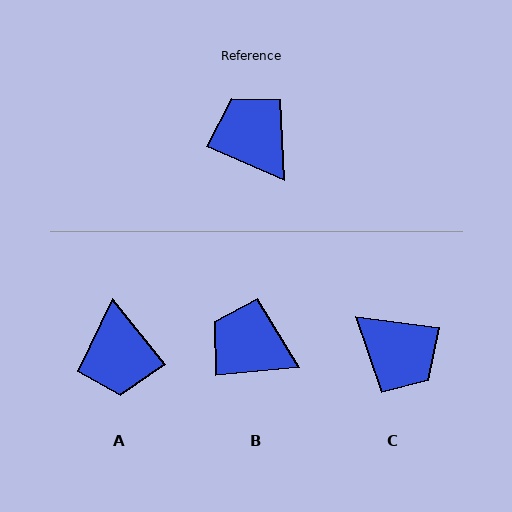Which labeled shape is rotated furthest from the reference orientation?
C, about 164 degrees away.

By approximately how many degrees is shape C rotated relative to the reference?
Approximately 164 degrees clockwise.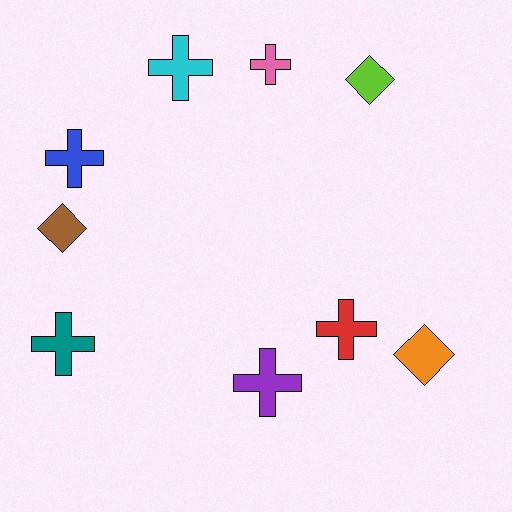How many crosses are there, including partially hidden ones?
There are 6 crosses.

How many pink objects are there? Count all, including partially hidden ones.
There is 1 pink object.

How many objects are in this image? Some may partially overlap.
There are 9 objects.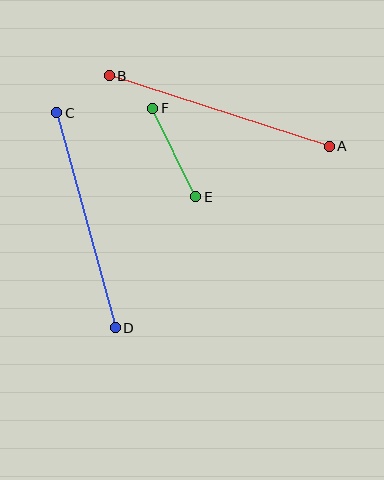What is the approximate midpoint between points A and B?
The midpoint is at approximately (219, 111) pixels.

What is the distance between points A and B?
The distance is approximately 231 pixels.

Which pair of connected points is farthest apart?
Points A and B are farthest apart.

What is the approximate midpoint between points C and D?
The midpoint is at approximately (86, 220) pixels.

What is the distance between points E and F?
The distance is approximately 98 pixels.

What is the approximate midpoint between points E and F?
The midpoint is at approximately (174, 152) pixels.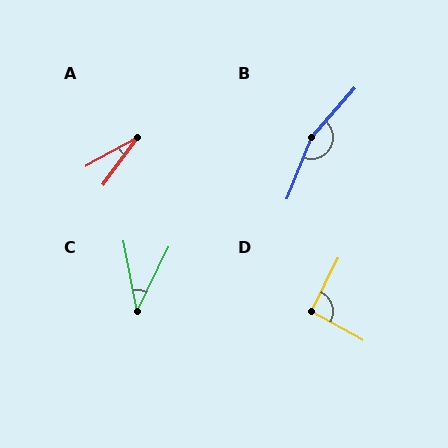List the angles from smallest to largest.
A (25°), C (37°), D (93°), B (161°).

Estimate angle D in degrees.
Approximately 93 degrees.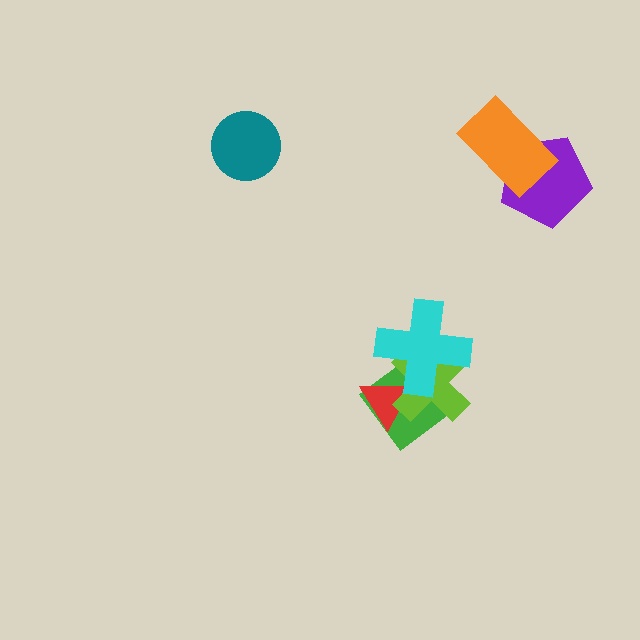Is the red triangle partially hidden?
Yes, it is partially covered by another shape.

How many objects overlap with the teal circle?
0 objects overlap with the teal circle.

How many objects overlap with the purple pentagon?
1 object overlaps with the purple pentagon.